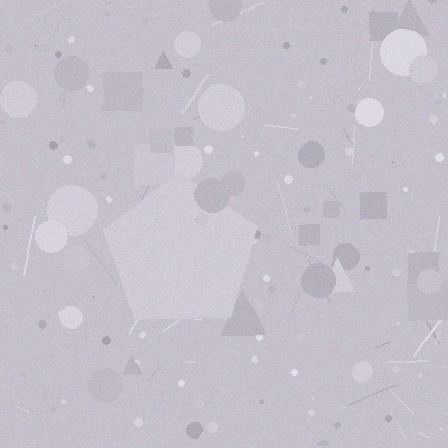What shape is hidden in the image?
A pentagon is hidden in the image.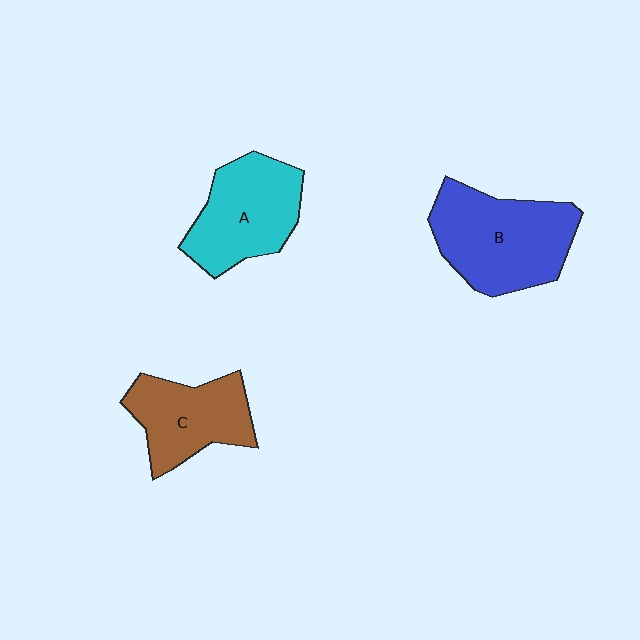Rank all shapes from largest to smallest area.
From largest to smallest: B (blue), A (cyan), C (brown).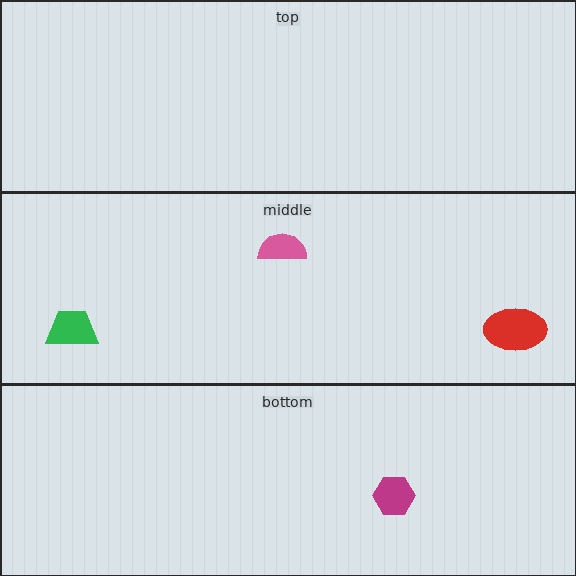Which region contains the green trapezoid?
The middle region.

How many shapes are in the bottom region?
1.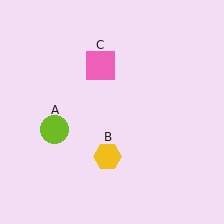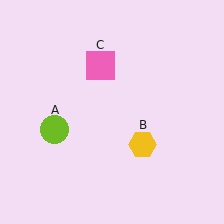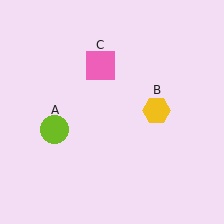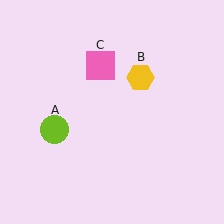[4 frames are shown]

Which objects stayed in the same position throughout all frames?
Lime circle (object A) and pink square (object C) remained stationary.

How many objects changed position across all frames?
1 object changed position: yellow hexagon (object B).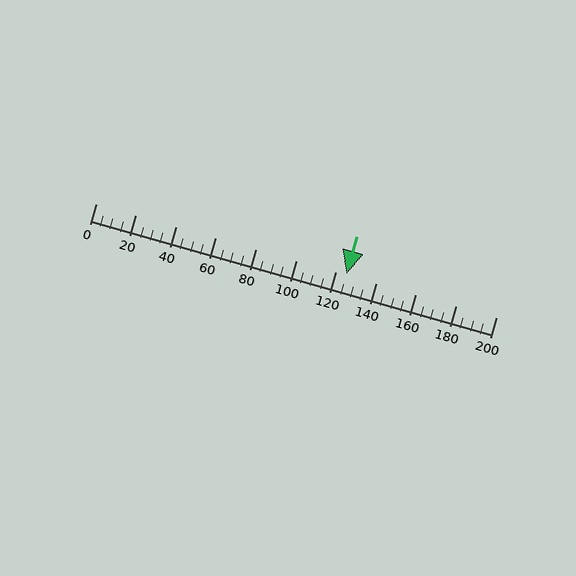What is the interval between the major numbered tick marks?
The major tick marks are spaced 20 units apart.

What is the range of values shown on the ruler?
The ruler shows values from 0 to 200.